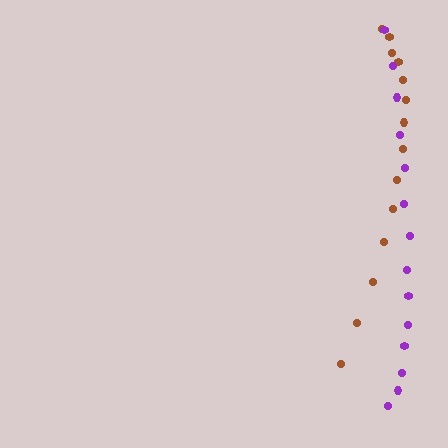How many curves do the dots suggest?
There are 2 distinct paths.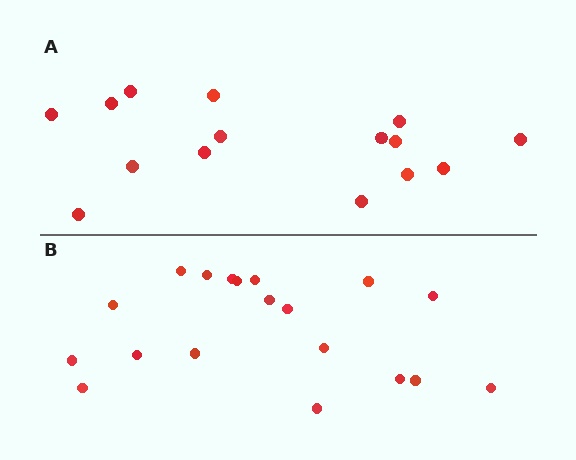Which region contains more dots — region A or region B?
Region B (the bottom region) has more dots.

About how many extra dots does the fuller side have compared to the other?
Region B has about 4 more dots than region A.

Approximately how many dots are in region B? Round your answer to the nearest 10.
About 20 dots. (The exact count is 19, which rounds to 20.)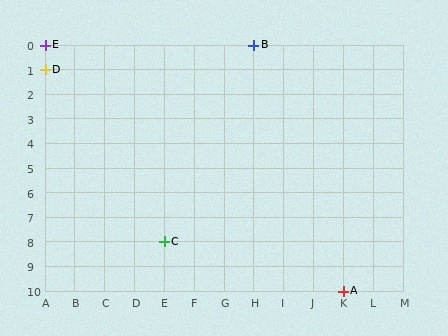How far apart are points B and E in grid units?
Points B and E are 7 columns apart.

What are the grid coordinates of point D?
Point D is at grid coordinates (A, 1).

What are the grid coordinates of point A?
Point A is at grid coordinates (K, 10).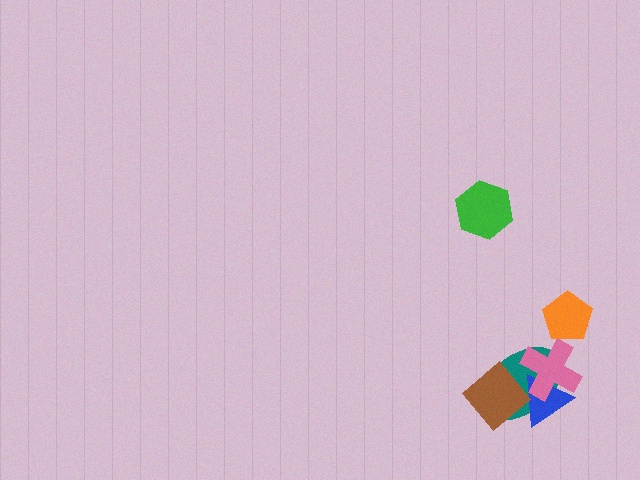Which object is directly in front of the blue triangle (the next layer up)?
The brown diamond is directly in front of the blue triangle.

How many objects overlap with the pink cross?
2 objects overlap with the pink cross.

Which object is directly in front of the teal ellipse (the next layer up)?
The blue triangle is directly in front of the teal ellipse.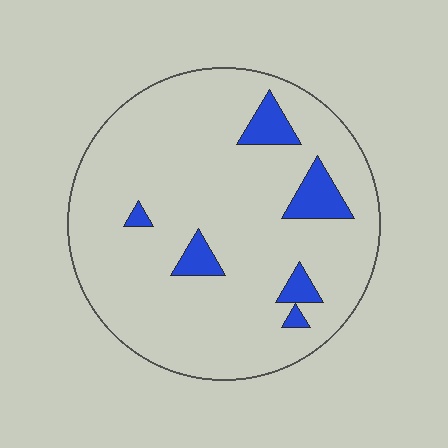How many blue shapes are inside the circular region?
6.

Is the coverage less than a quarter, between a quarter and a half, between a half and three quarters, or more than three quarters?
Less than a quarter.